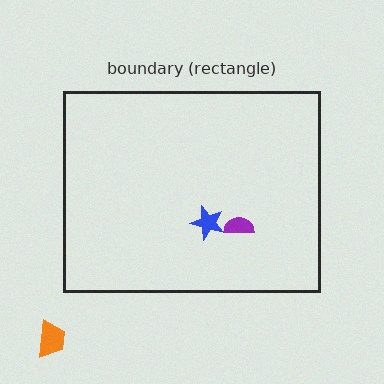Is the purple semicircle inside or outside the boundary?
Inside.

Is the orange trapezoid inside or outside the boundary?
Outside.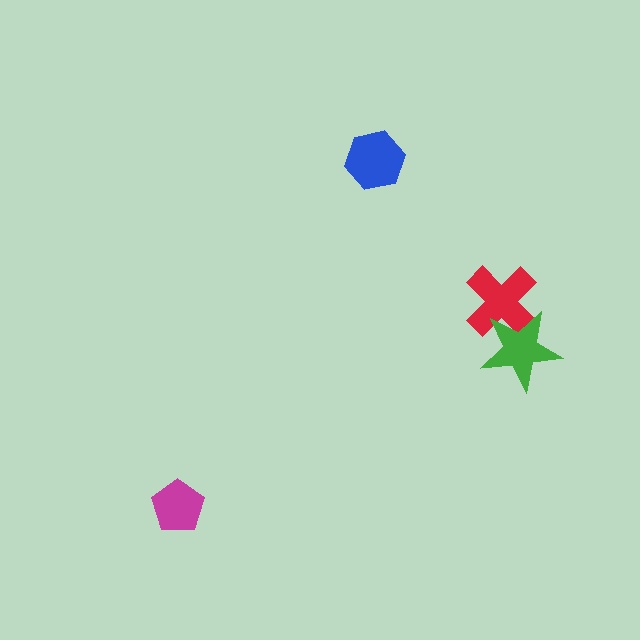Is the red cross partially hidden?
Yes, it is partially covered by another shape.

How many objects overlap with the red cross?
1 object overlaps with the red cross.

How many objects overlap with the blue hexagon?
0 objects overlap with the blue hexagon.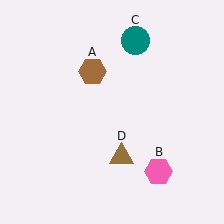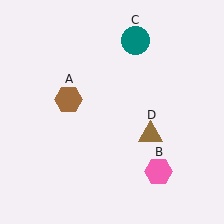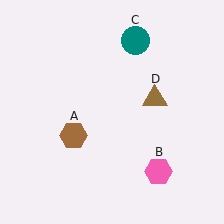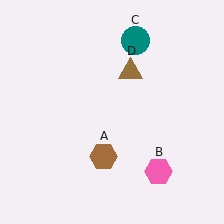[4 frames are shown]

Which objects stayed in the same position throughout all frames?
Pink hexagon (object B) and teal circle (object C) remained stationary.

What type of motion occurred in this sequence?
The brown hexagon (object A), brown triangle (object D) rotated counterclockwise around the center of the scene.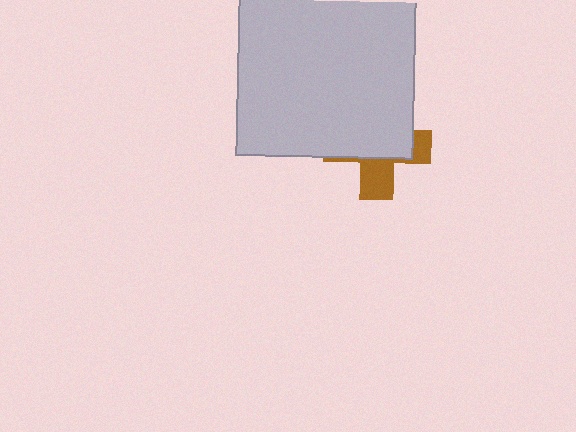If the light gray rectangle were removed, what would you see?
You would see the complete brown cross.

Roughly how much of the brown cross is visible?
A small part of it is visible (roughly 35%).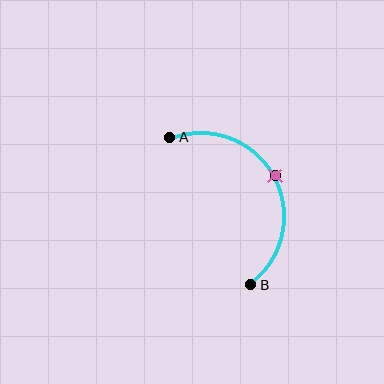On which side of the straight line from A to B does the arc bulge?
The arc bulges to the right of the straight line connecting A and B.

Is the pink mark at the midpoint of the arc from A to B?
Yes. The pink mark lies on the arc at equal arc-length from both A and B — it is the arc midpoint.